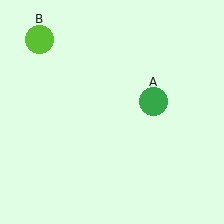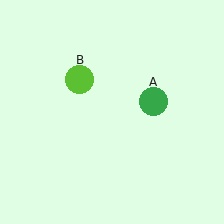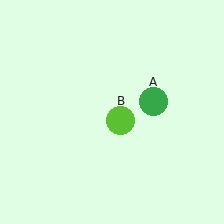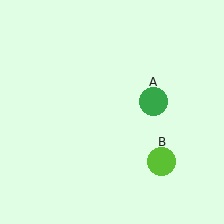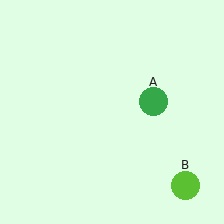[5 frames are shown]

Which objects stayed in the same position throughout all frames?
Green circle (object A) remained stationary.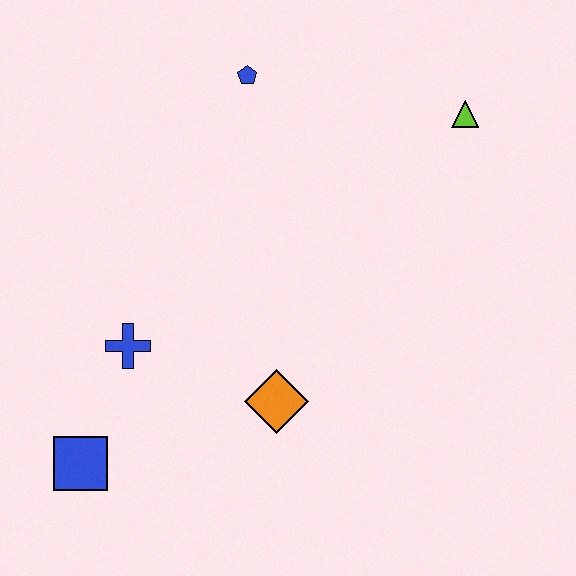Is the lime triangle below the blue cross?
No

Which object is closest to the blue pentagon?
The lime triangle is closest to the blue pentagon.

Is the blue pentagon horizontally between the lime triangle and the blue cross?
Yes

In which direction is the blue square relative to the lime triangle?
The blue square is to the left of the lime triangle.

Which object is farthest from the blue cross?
The lime triangle is farthest from the blue cross.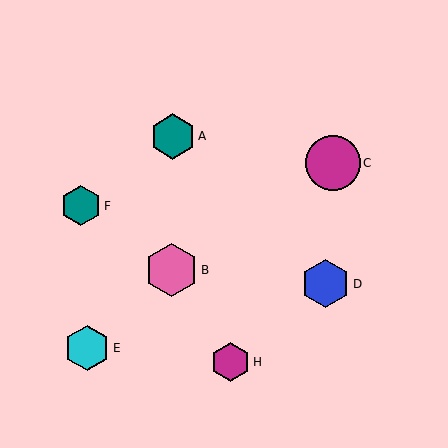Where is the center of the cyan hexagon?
The center of the cyan hexagon is at (87, 348).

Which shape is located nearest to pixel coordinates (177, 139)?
The teal hexagon (labeled A) at (173, 136) is nearest to that location.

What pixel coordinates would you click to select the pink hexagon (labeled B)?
Click at (172, 270) to select the pink hexagon B.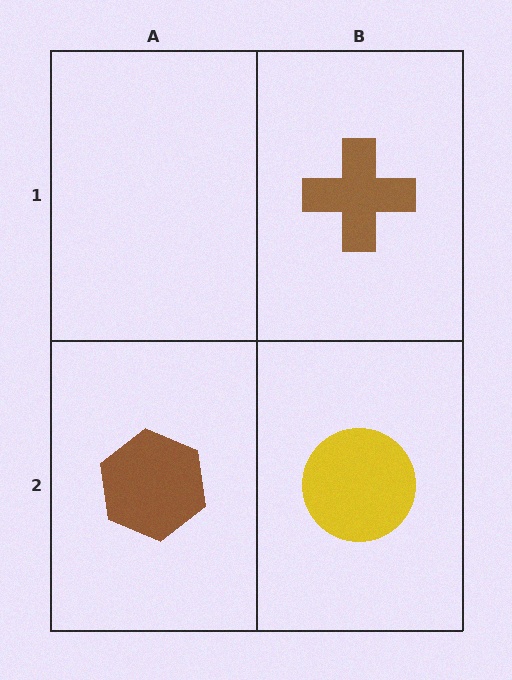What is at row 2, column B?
A yellow circle.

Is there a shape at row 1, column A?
No, that cell is empty.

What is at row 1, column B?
A brown cross.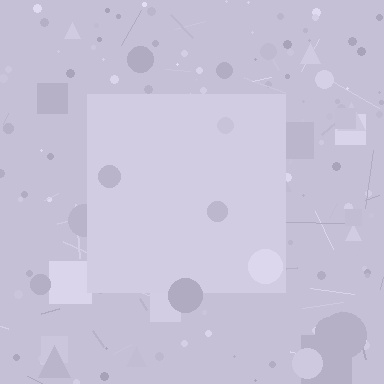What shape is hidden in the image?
A square is hidden in the image.